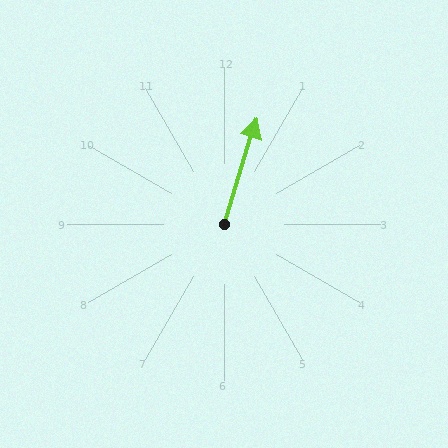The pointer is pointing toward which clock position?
Roughly 1 o'clock.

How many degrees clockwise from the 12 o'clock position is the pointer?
Approximately 17 degrees.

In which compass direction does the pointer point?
North.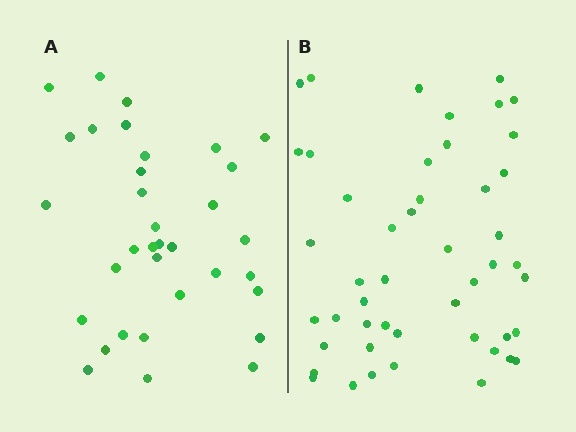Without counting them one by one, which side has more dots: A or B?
Region B (the right region) has more dots.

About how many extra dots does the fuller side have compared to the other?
Region B has approximately 15 more dots than region A.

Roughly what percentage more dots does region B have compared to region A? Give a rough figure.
About 40% more.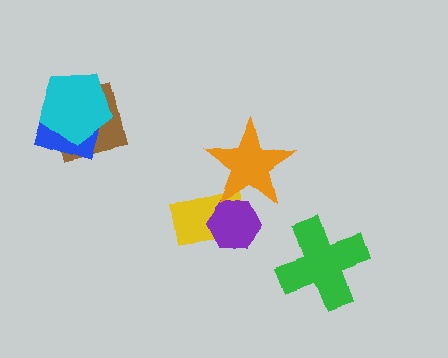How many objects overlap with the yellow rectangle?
2 objects overlap with the yellow rectangle.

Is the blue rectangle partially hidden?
Yes, it is partially covered by another shape.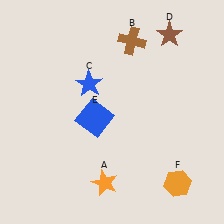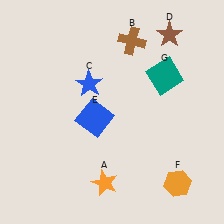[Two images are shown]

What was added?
A teal square (G) was added in Image 2.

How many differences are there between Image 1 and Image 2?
There is 1 difference between the two images.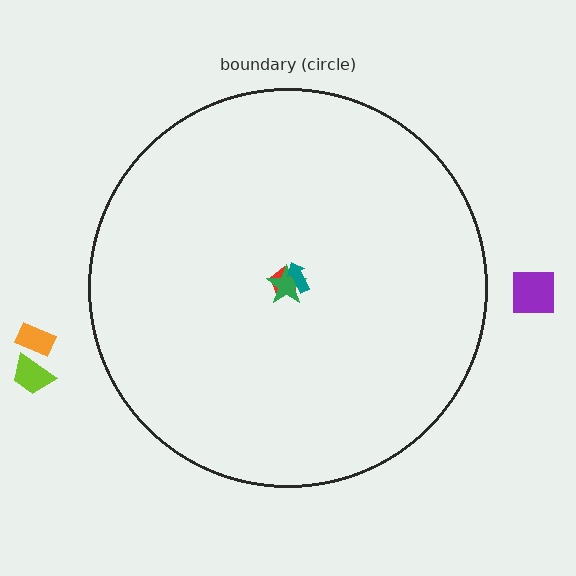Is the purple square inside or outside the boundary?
Outside.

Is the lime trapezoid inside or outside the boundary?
Outside.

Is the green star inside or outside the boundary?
Inside.